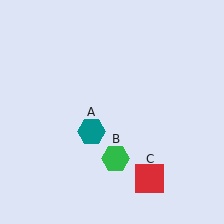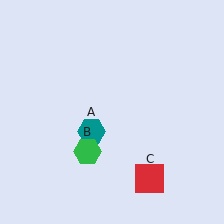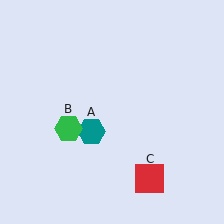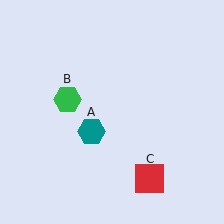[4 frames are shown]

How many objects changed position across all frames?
1 object changed position: green hexagon (object B).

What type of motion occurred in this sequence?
The green hexagon (object B) rotated clockwise around the center of the scene.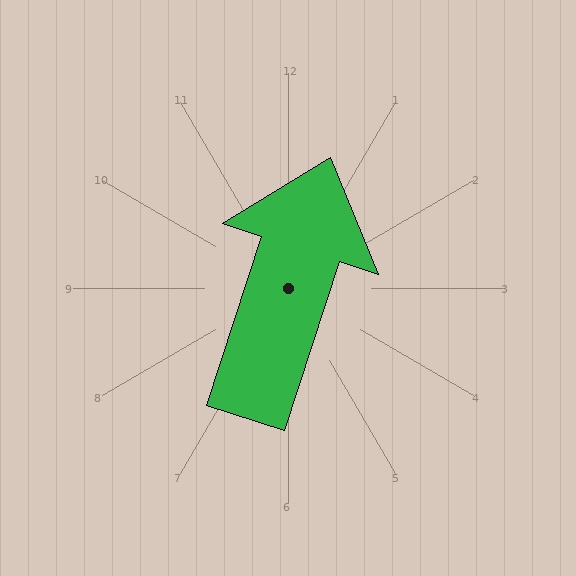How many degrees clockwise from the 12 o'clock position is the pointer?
Approximately 18 degrees.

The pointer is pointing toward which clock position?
Roughly 1 o'clock.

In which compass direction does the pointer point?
North.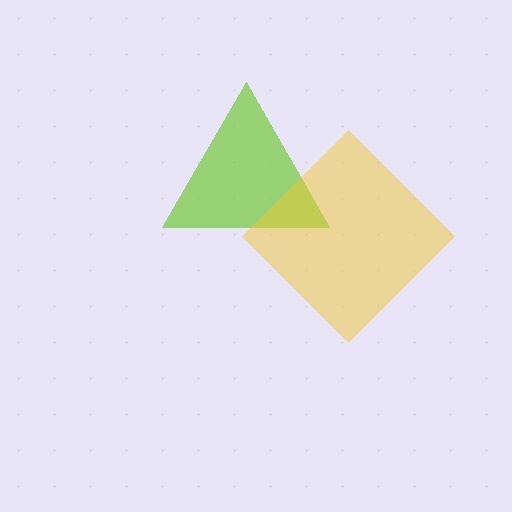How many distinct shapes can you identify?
There are 2 distinct shapes: a lime triangle, a yellow diamond.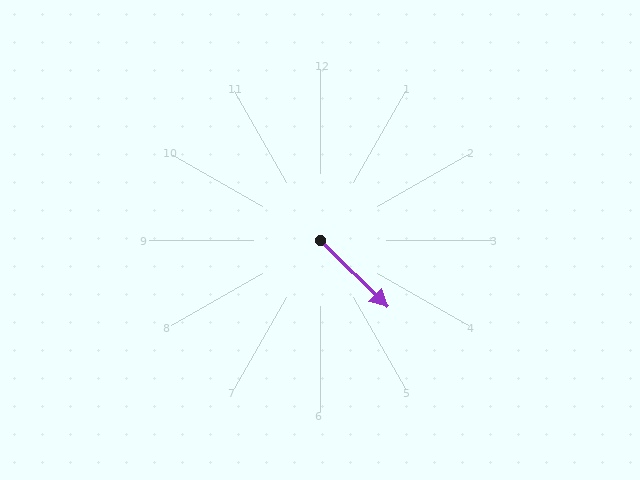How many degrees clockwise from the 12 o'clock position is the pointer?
Approximately 135 degrees.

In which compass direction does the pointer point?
Southeast.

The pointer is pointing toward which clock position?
Roughly 4 o'clock.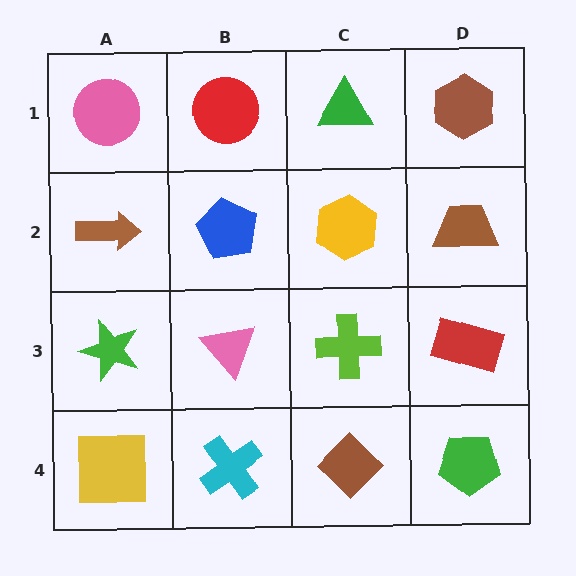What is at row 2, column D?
A brown trapezoid.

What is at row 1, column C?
A green triangle.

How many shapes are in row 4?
4 shapes.